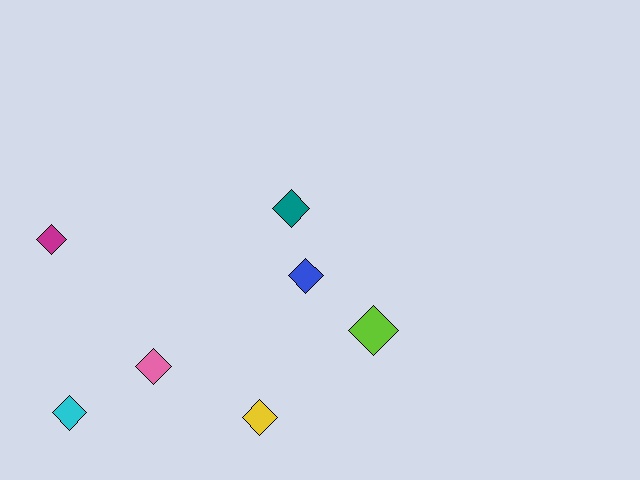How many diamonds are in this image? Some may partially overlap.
There are 7 diamonds.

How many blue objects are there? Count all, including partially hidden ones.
There is 1 blue object.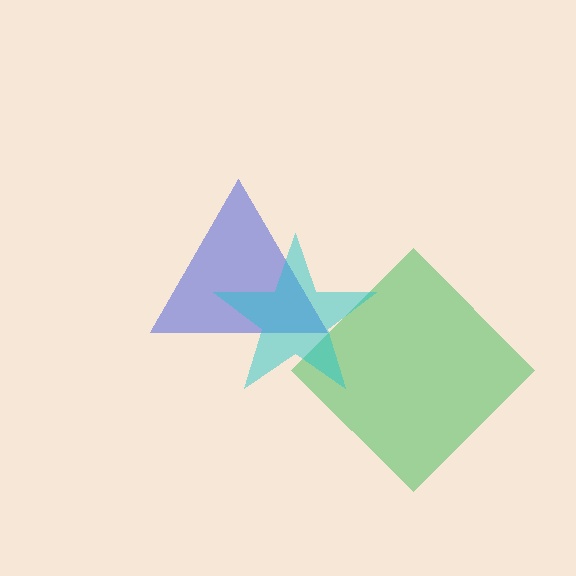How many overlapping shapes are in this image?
There are 3 overlapping shapes in the image.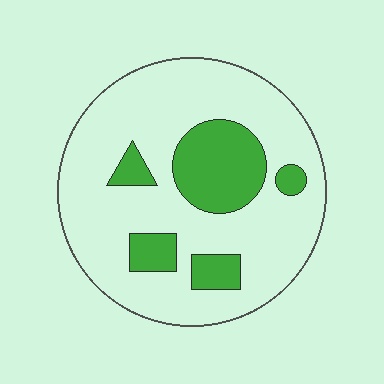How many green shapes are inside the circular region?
5.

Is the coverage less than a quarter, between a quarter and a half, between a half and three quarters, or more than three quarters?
Less than a quarter.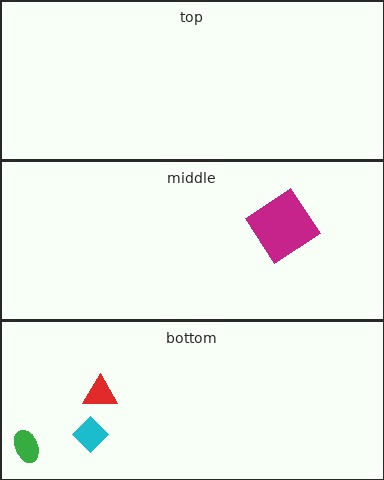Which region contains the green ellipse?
The bottom region.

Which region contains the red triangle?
The bottom region.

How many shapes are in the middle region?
1.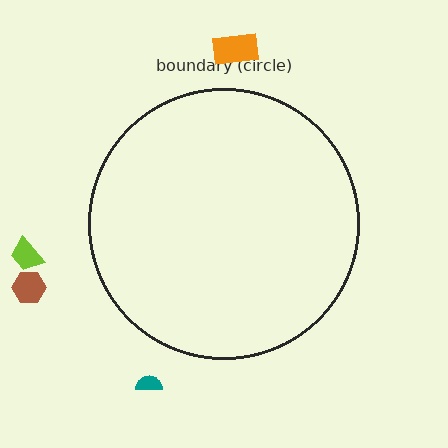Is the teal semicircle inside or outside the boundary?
Outside.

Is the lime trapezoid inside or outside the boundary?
Outside.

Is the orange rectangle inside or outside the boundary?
Outside.